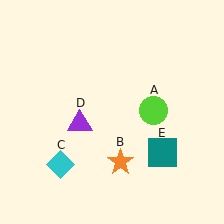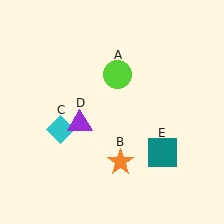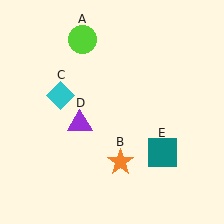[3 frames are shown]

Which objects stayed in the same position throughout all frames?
Orange star (object B) and purple triangle (object D) and teal square (object E) remained stationary.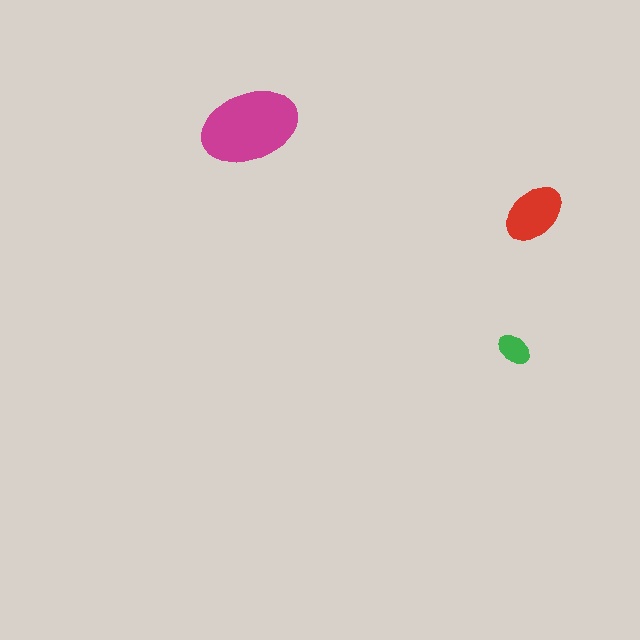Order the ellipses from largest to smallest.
the magenta one, the red one, the green one.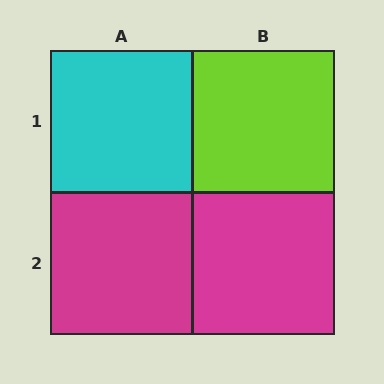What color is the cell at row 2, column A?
Magenta.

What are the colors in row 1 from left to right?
Cyan, lime.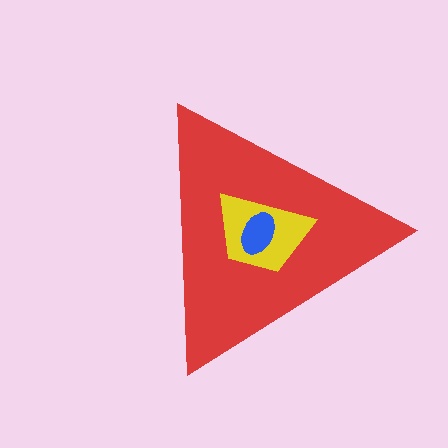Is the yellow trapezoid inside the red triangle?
Yes.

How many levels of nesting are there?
3.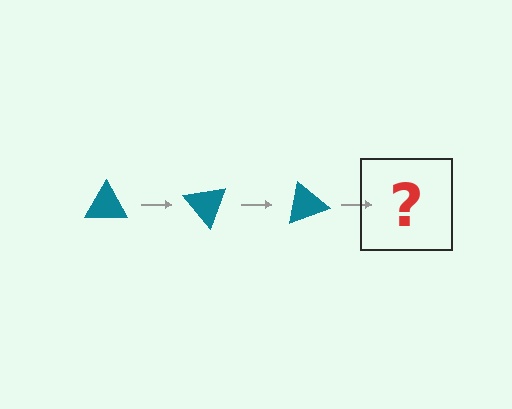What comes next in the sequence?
The next element should be a teal triangle rotated 150 degrees.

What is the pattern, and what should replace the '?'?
The pattern is that the triangle rotates 50 degrees each step. The '?' should be a teal triangle rotated 150 degrees.